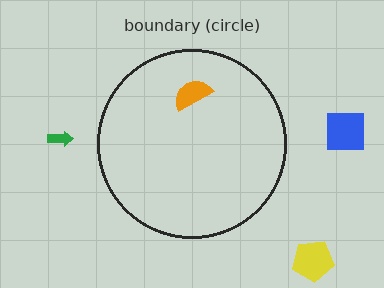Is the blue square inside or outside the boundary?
Outside.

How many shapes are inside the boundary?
1 inside, 3 outside.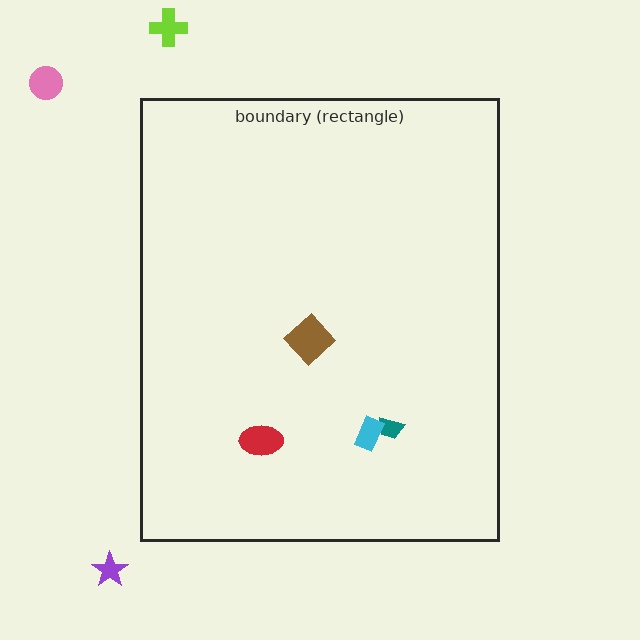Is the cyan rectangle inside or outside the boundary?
Inside.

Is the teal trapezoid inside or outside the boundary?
Inside.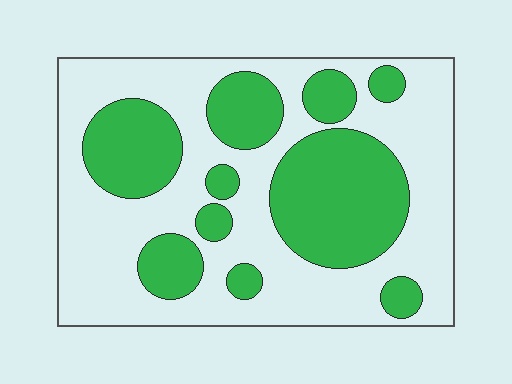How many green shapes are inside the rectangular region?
10.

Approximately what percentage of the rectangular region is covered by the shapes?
Approximately 35%.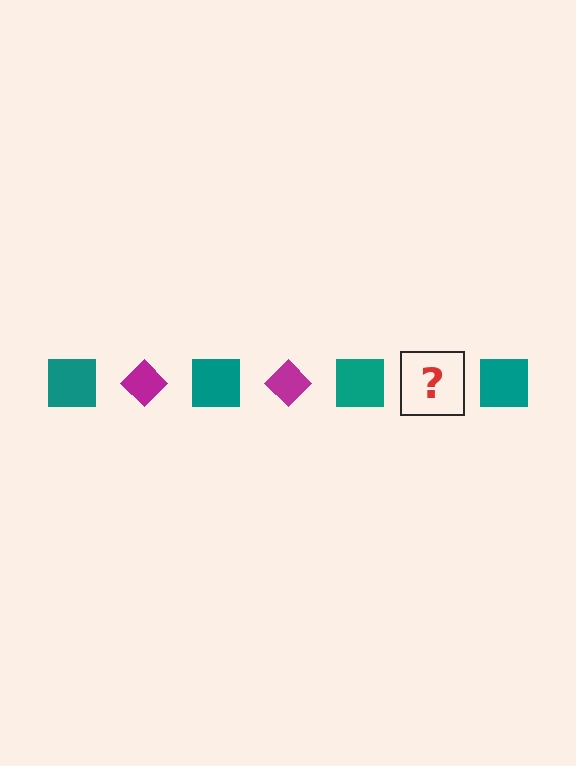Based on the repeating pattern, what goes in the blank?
The blank should be a magenta diamond.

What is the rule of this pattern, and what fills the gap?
The rule is that the pattern alternates between teal square and magenta diamond. The gap should be filled with a magenta diamond.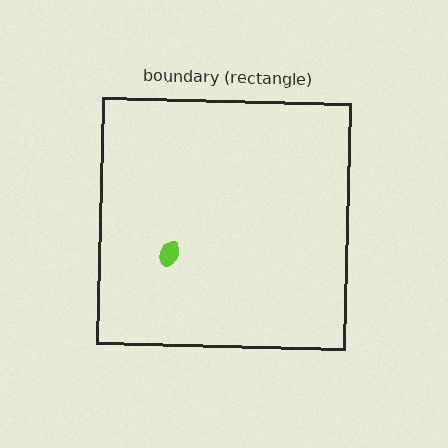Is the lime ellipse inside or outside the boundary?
Inside.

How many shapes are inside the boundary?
1 inside, 0 outside.